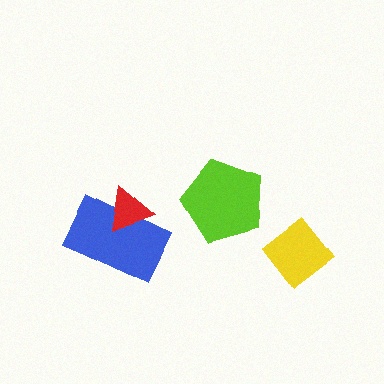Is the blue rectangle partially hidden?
Yes, it is partially covered by another shape.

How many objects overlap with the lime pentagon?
0 objects overlap with the lime pentagon.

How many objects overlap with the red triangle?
1 object overlaps with the red triangle.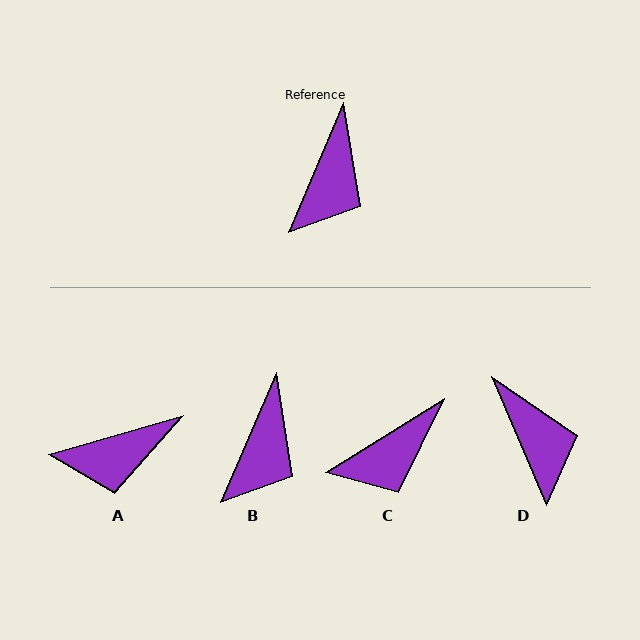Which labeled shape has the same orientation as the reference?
B.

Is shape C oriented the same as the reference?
No, it is off by about 35 degrees.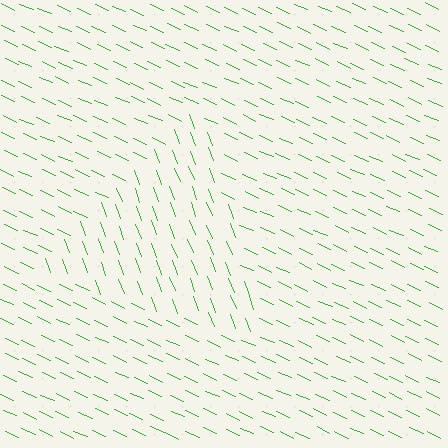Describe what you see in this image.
The image is filled with small green line segments. A triangle region in the image has lines oriented differently from the surrounding lines, creating a visible texture boundary.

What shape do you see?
I see a triangle.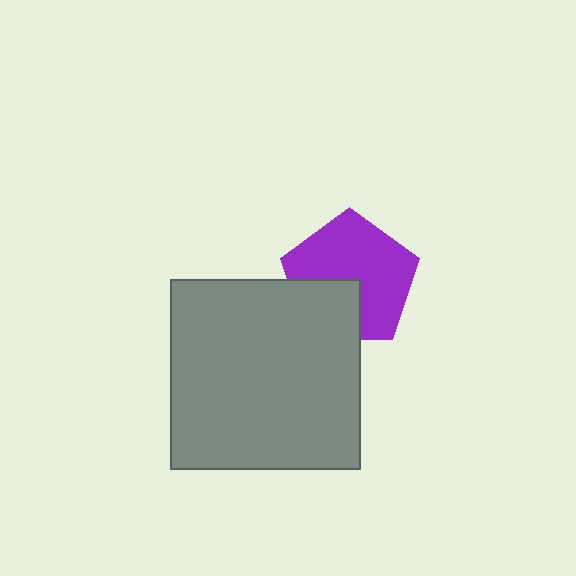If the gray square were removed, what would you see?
You would see the complete purple pentagon.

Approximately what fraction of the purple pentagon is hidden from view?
Roughly 30% of the purple pentagon is hidden behind the gray square.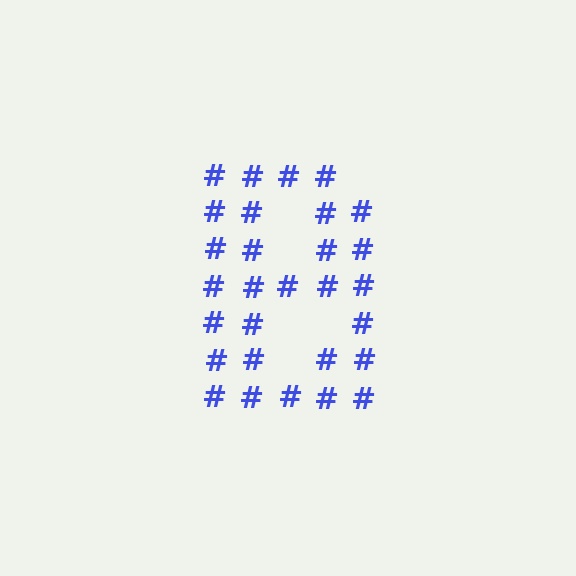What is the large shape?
The large shape is the letter B.